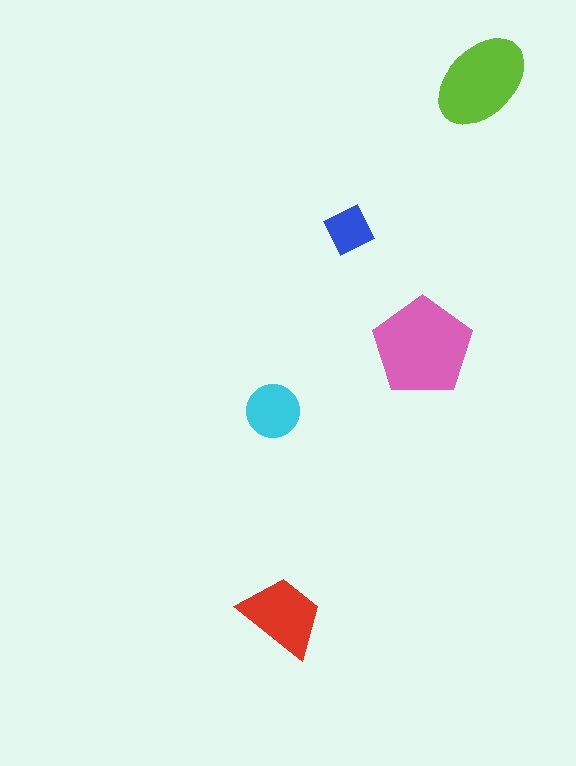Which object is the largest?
The pink pentagon.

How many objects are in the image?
There are 5 objects in the image.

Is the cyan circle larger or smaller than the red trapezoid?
Smaller.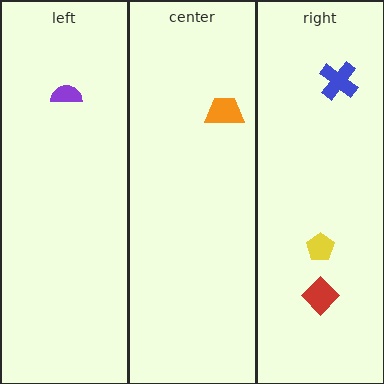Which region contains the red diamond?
The right region.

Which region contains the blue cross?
The right region.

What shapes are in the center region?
The orange trapezoid.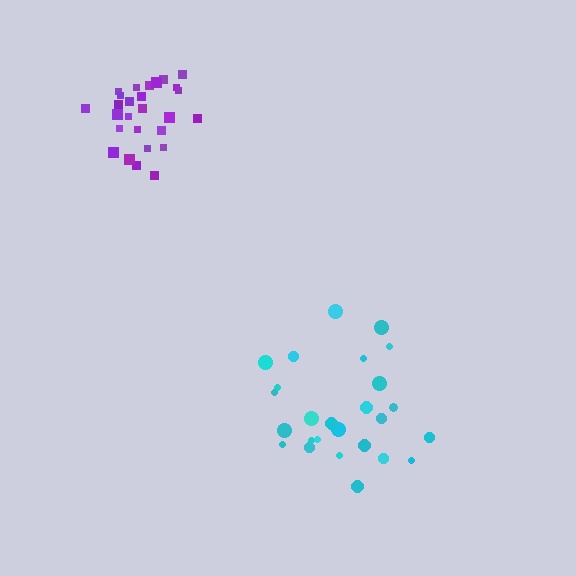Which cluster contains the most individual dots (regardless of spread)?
Purple (27).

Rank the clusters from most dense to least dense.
purple, cyan.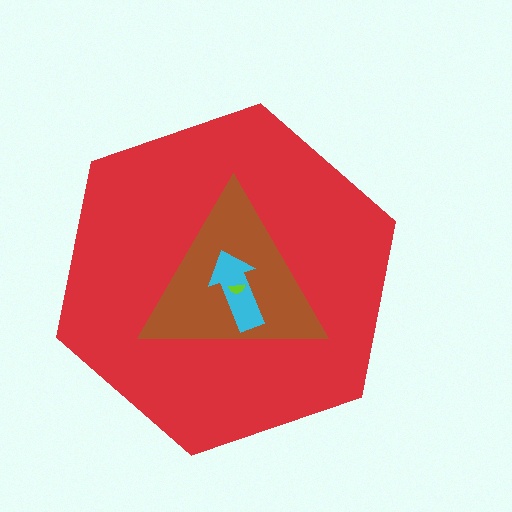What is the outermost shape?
The red hexagon.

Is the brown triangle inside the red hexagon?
Yes.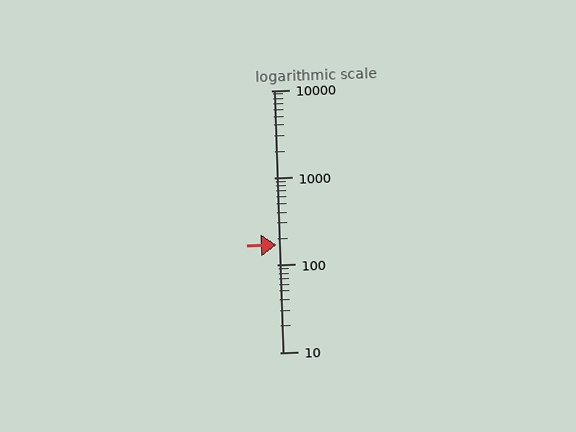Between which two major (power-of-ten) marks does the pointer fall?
The pointer is between 100 and 1000.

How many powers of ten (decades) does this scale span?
The scale spans 3 decades, from 10 to 10000.